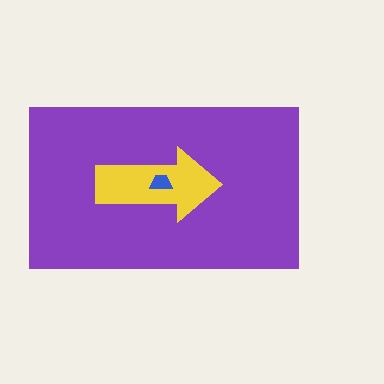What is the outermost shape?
The purple rectangle.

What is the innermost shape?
The blue trapezoid.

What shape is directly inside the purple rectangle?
The yellow arrow.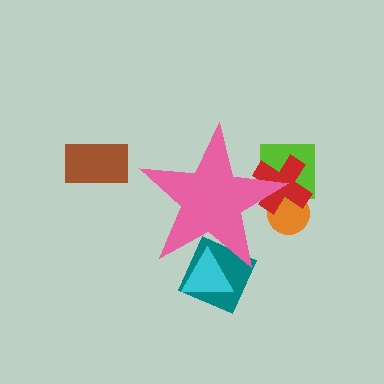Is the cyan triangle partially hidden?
Yes, the cyan triangle is partially hidden behind the pink star.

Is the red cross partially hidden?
Yes, the red cross is partially hidden behind the pink star.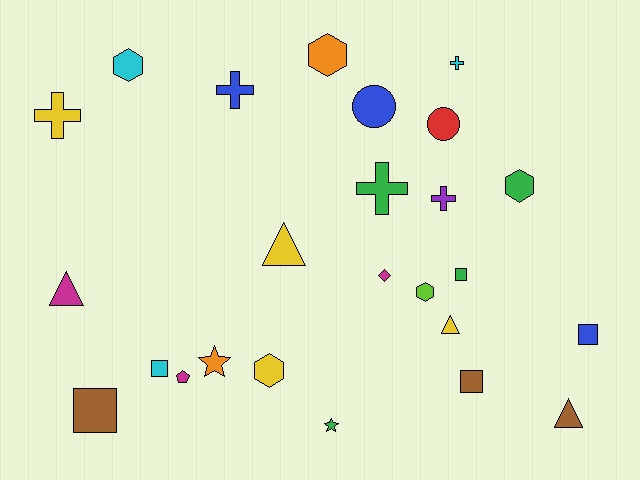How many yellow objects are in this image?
There are 4 yellow objects.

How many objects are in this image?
There are 25 objects.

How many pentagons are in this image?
There is 1 pentagon.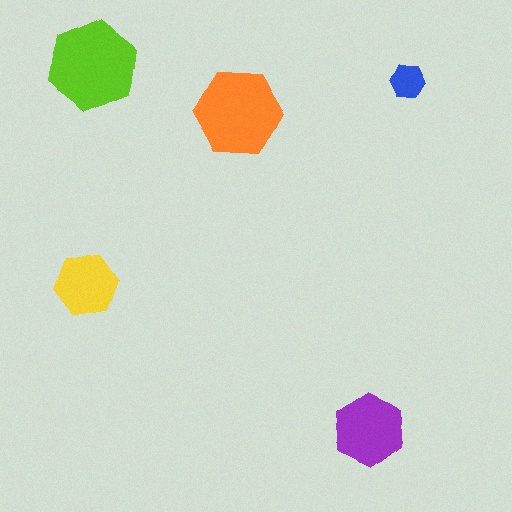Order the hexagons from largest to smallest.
the lime one, the orange one, the purple one, the yellow one, the blue one.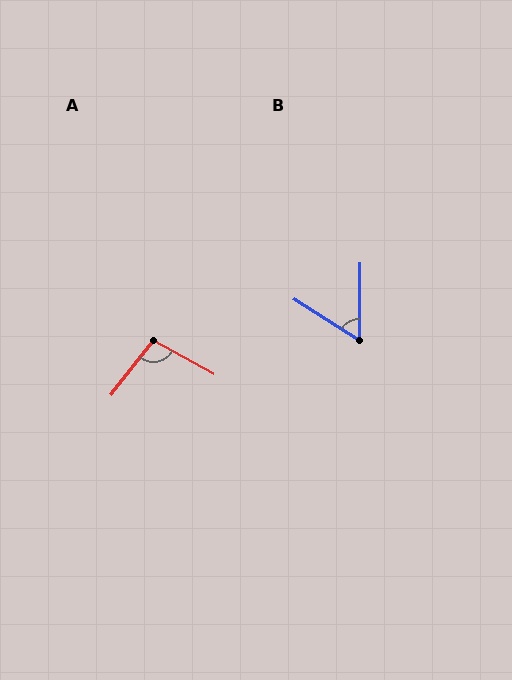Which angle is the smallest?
B, at approximately 58 degrees.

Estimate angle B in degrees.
Approximately 58 degrees.